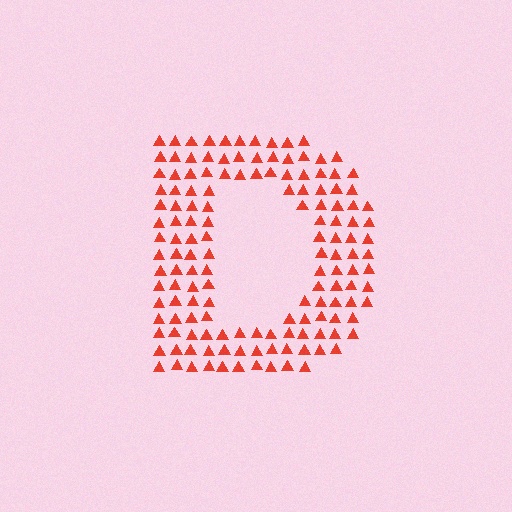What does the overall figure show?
The overall figure shows the letter D.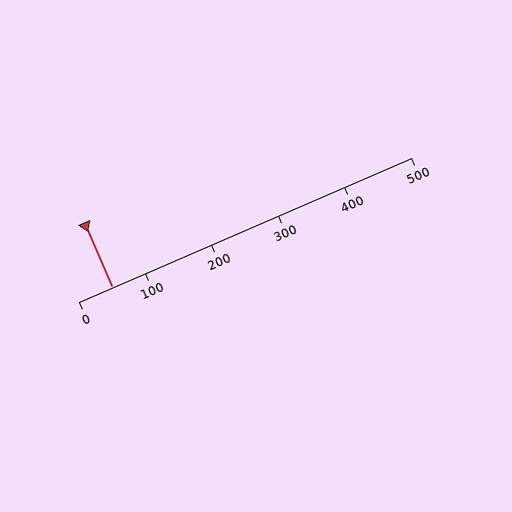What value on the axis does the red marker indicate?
The marker indicates approximately 50.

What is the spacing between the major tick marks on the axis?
The major ticks are spaced 100 apart.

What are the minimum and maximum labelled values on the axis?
The axis runs from 0 to 500.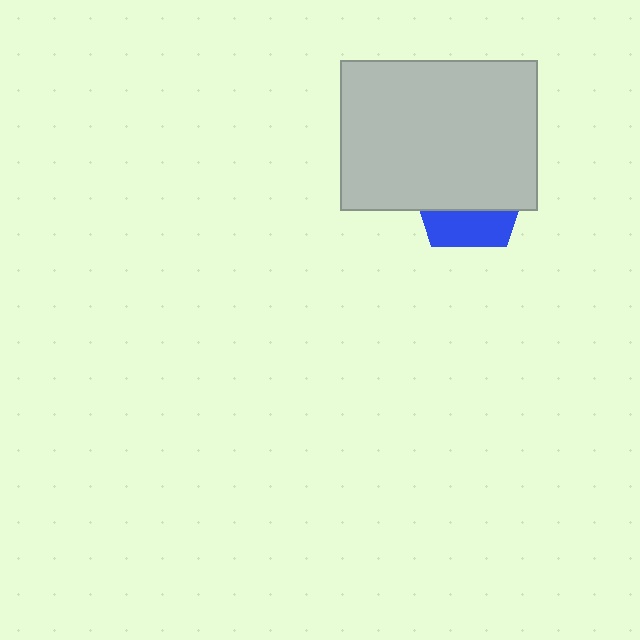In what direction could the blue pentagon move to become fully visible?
The blue pentagon could move down. That would shift it out from behind the light gray rectangle entirely.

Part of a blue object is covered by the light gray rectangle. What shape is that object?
It is a pentagon.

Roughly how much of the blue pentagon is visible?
A small part of it is visible (roughly 31%).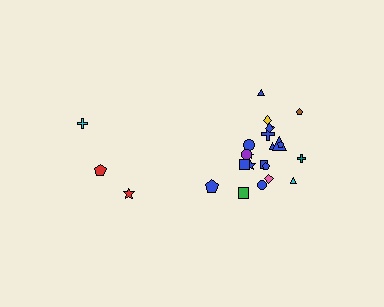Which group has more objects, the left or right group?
The right group.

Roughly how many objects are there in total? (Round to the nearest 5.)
Roughly 25 objects in total.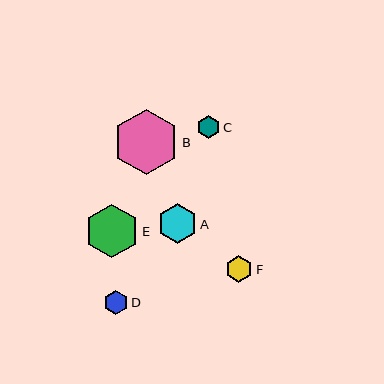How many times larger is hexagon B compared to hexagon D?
Hexagon B is approximately 2.8 times the size of hexagon D.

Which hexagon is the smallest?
Hexagon C is the smallest with a size of approximately 23 pixels.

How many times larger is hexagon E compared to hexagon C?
Hexagon E is approximately 2.3 times the size of hexagon C.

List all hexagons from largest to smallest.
From largest to smallest: B, E, A, F, D, C.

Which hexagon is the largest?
Hexagon B is the largest with a size of approximately 66 pixels.